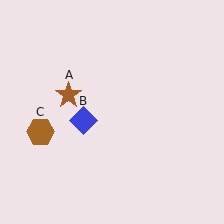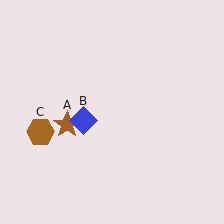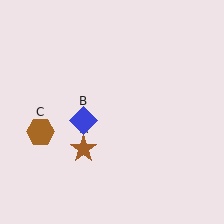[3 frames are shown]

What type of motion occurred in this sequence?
The brown star (object A) rotated counterclockwise around the center of the scene.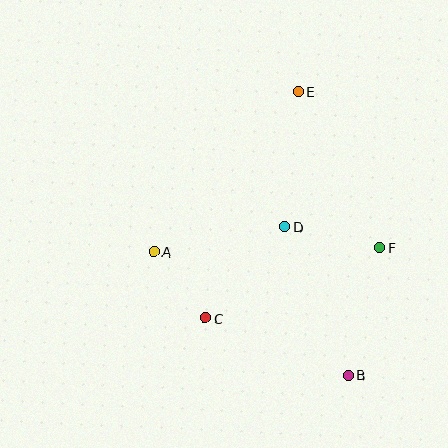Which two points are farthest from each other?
Points B and E are farthest from each other.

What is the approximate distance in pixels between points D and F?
The distance between D and F is approximately 98 pixels.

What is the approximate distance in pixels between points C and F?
The distance between C and F is approximately 188 pixels.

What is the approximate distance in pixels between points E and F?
The distance between E and F is approximately 176 pixels.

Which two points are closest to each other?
Points A and C are closest to each other.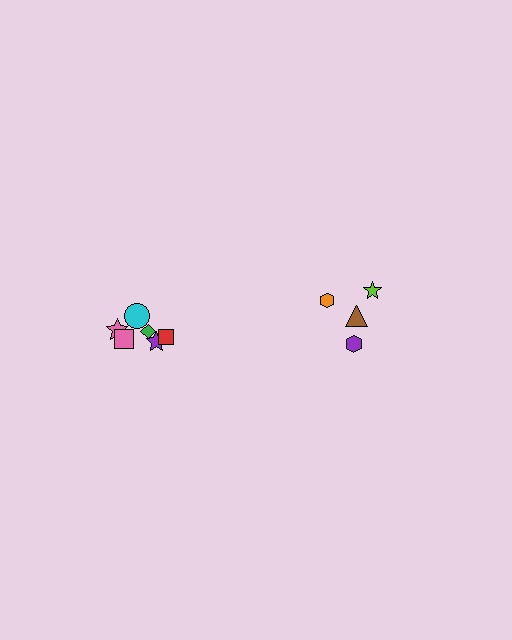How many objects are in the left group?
There are 6 objects.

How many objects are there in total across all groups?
There are 10 objects.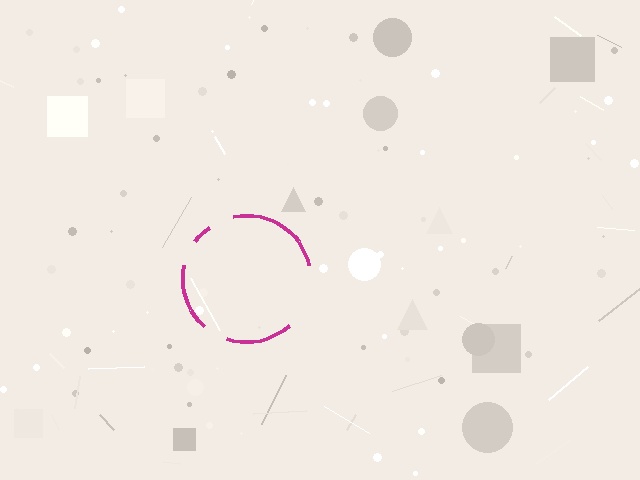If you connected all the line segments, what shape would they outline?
They would outline a circle.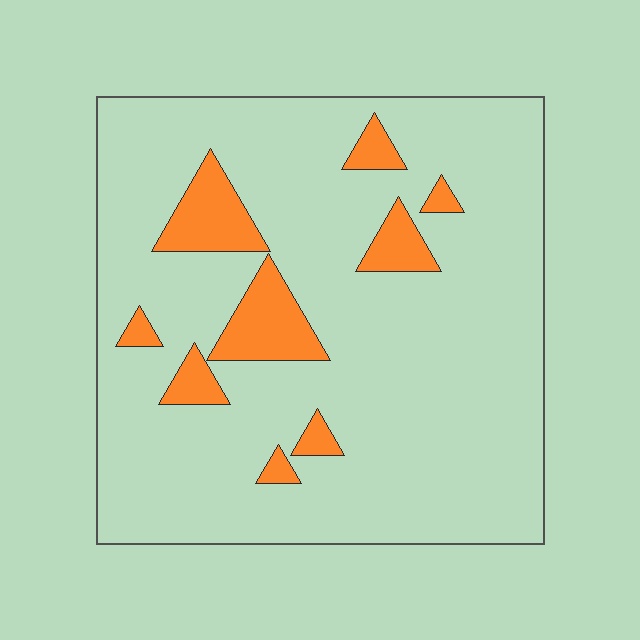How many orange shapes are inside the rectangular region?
9.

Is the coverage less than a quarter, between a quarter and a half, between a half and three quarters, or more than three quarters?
Less than a quarter.